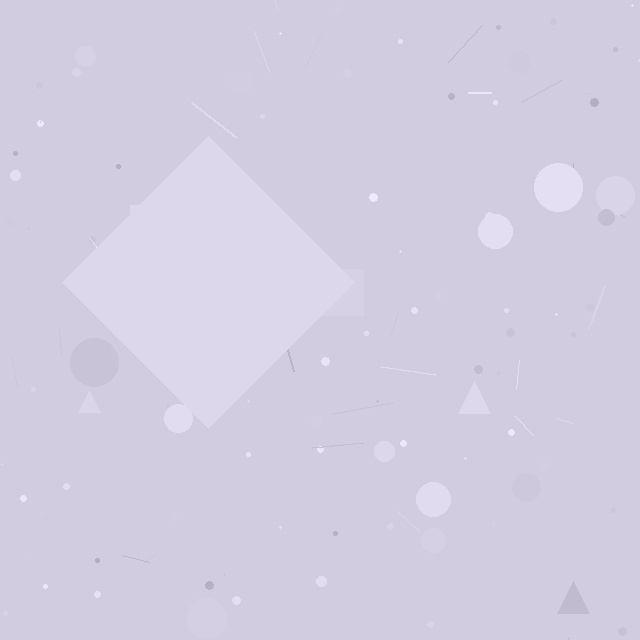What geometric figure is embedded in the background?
A diamond is embedded in the background.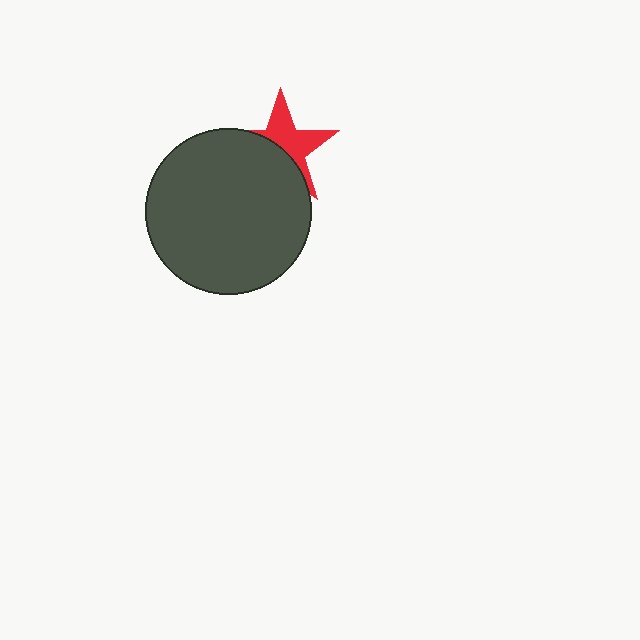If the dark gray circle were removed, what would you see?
You would see the complete red star.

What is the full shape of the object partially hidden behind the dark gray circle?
The partially hidden object is a red star.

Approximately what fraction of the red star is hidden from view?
Roughly 51% of the red star is hidden behind the dark gray circle.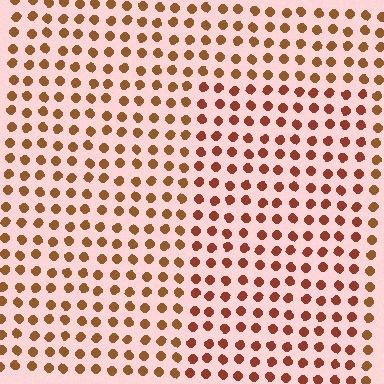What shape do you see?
I see a rectangle.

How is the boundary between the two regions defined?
The boundary is defined purely by a slight shift in hue (about 19 degrees). Spacing, size, and orientation are identical on both sides.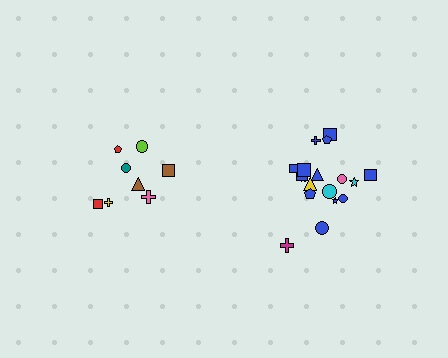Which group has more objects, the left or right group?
The right group.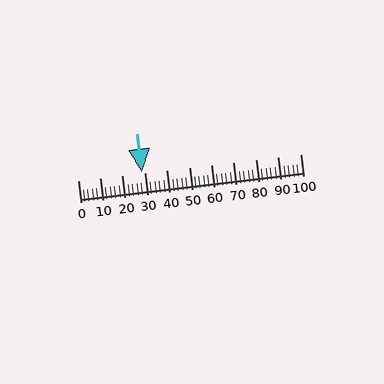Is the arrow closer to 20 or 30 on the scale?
The arrow is closer to 30.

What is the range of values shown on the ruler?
The ruler shows values from 0 to 100.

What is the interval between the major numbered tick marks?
The major tick marks are spaced 10 units apart.